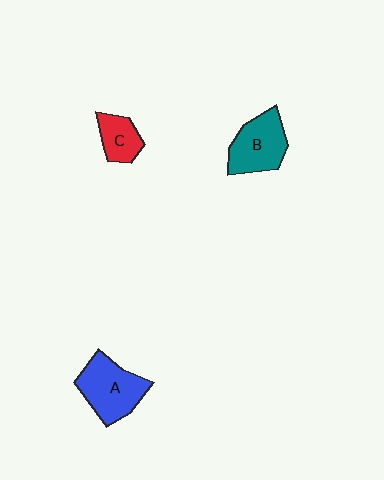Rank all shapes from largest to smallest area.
From largest to smallest: A (blue), B (teal), C (red).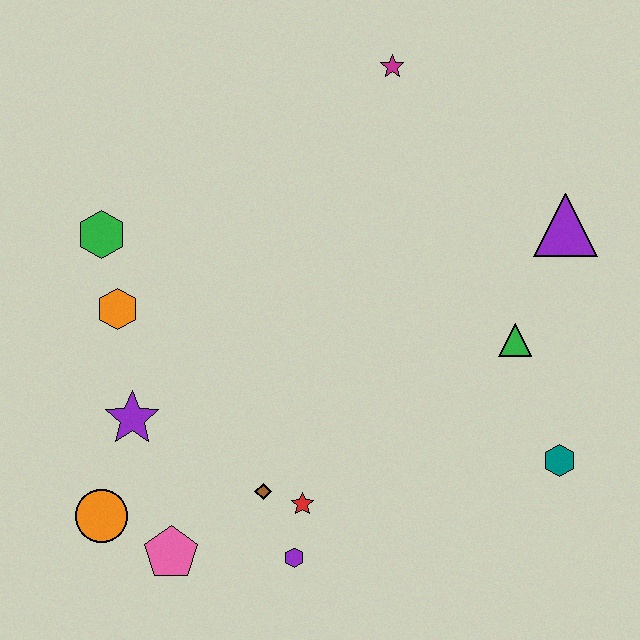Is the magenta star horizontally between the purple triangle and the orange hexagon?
Yes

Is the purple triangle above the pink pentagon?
Yes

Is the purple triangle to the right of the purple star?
Yes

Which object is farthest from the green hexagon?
The teal hexagon is farthest from the green hexagon.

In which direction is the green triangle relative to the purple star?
The green triangle is to the right of the purple star.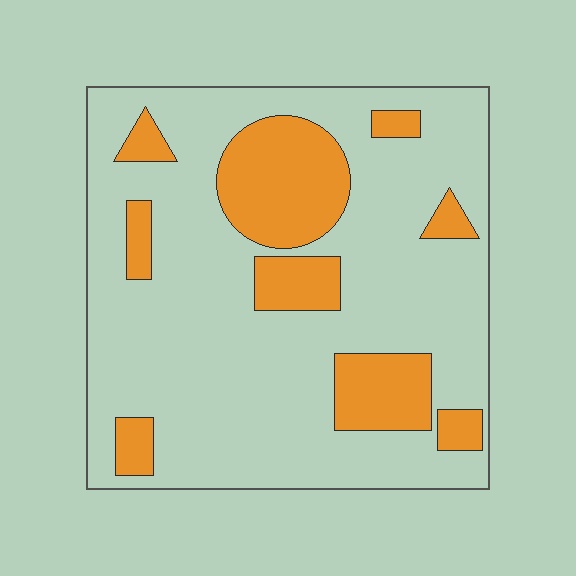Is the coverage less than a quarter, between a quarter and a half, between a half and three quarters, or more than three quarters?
Less than a quarter.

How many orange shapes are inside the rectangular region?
9.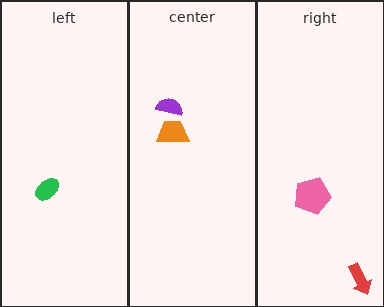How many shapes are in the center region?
2.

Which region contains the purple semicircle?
The center region.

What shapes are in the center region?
The purple semicircle, the orange trapezoid.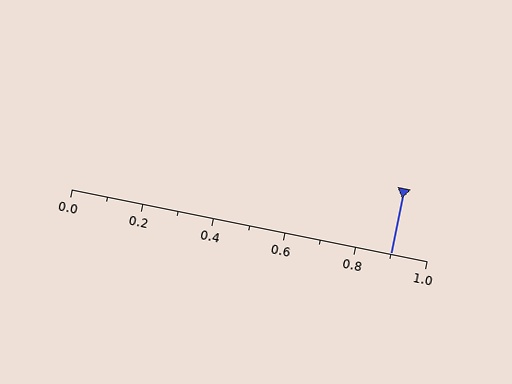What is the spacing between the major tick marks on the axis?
The major ticks are spaced 0.2 apart.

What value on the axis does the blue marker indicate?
The marker indicates approximately 0.9.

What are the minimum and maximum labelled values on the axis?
The axis runs from 0.0 to 1.0.